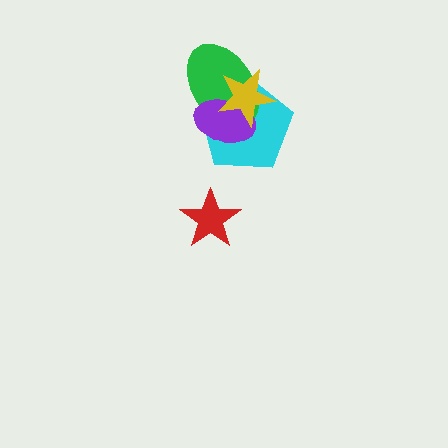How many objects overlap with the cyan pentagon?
3 objects overlap with the cyan pentagon.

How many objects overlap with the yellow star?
3 objects overlap with the yellow star.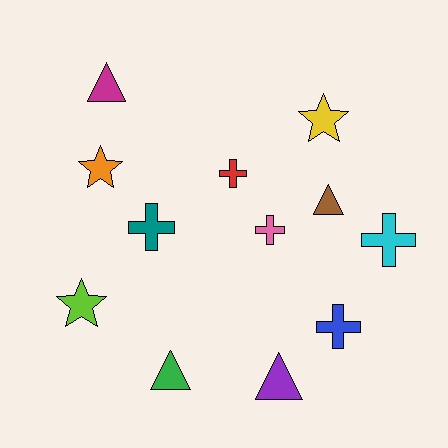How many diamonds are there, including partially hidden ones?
There are no diamonds.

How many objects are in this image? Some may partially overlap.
There are 12 objects.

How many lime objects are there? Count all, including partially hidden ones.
There is 1 lime object.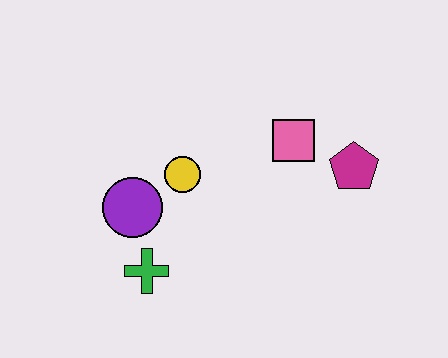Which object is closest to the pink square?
The magenta pentagon is closest to the pink square.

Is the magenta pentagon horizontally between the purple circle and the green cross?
No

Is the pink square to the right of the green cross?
Yes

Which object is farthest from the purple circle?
The magenta pentagon is farthest from the purple circle.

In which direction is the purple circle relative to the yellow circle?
The purple circle is to the left of the yellow circle.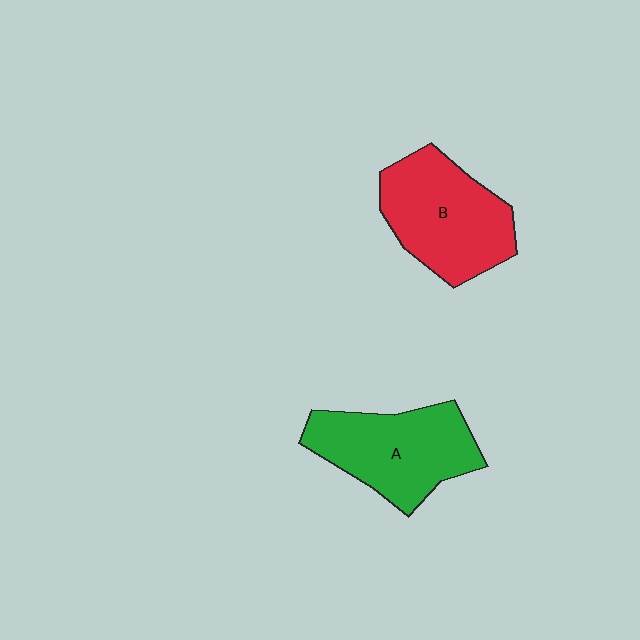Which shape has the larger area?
Shape B (red).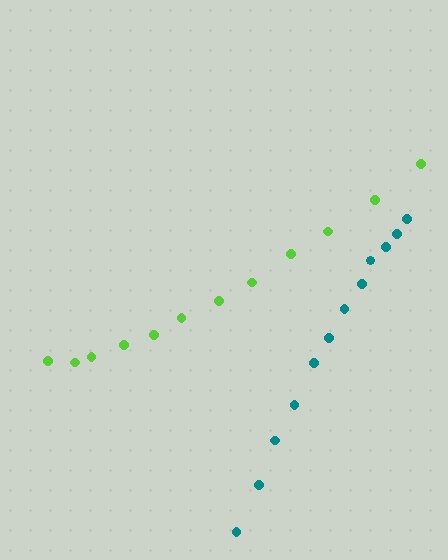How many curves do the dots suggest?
There are 2 distinct paths.